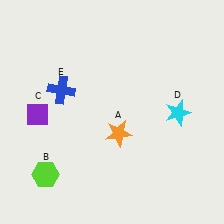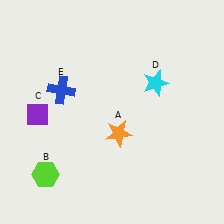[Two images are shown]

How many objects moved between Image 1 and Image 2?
1 object moved between the two images.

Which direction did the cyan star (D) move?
The cyan star (D) moved up.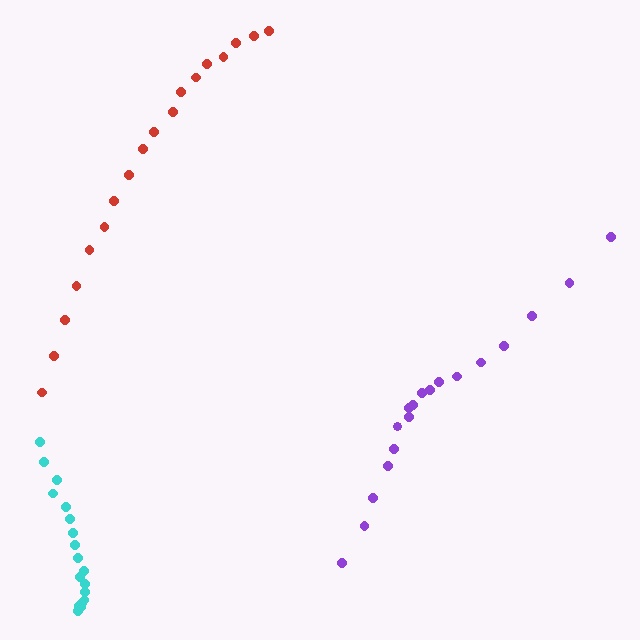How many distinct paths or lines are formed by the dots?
There are 3 distinct paths.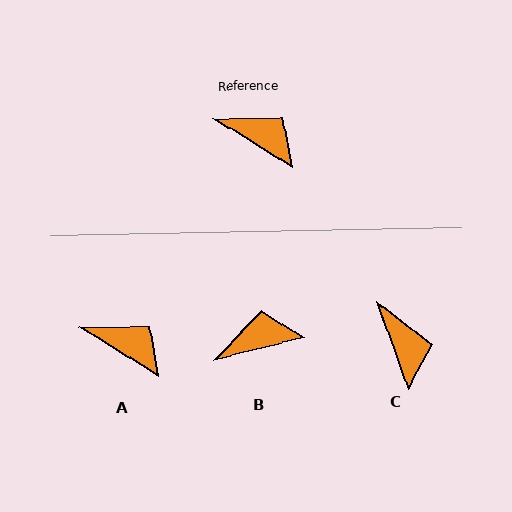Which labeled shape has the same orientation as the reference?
A.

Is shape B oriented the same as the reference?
No, it is off by about 46 degrees.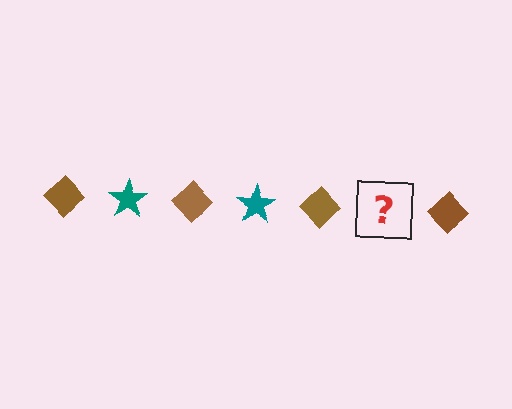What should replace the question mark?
The question mark should be replaced with a teal star.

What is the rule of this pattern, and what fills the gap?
The rule is that the pattern alternates between brown diamond and teal star. The gap should be filled with a teal star.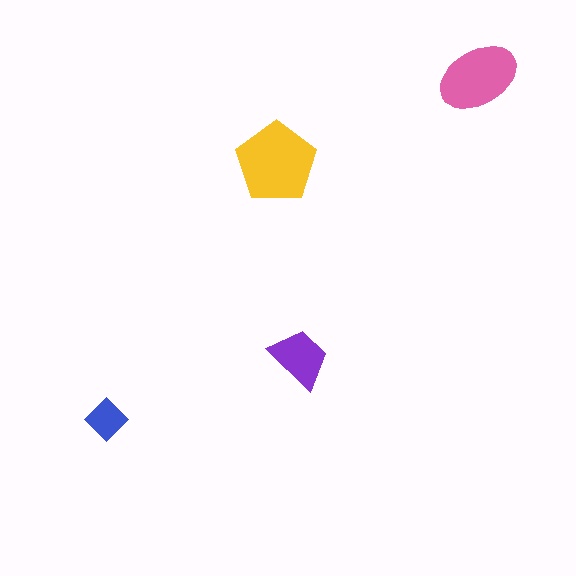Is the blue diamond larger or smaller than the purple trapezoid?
Smaller.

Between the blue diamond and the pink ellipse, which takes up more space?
The pink ellipse.